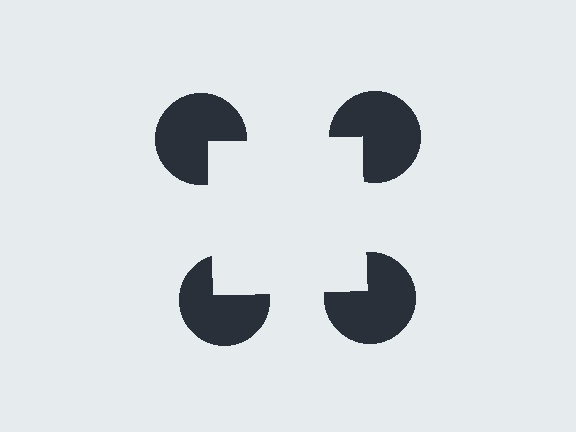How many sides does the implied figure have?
4 sides.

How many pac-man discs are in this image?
There are 4 — one at each vertex of the illusory square.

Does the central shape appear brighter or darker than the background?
It typically appears slightly brighter than the background, even though no actual brightness change is drawn.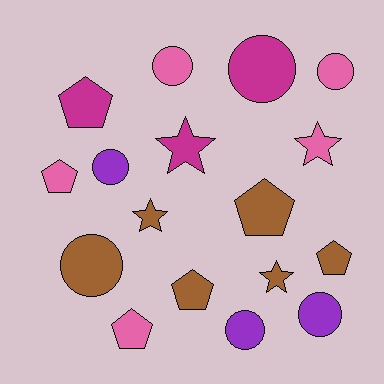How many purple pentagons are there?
There are no purple pentagons.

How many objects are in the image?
There are 17 objects.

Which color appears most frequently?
Brown, with 6 objects.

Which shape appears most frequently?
Circle, with 7 objects.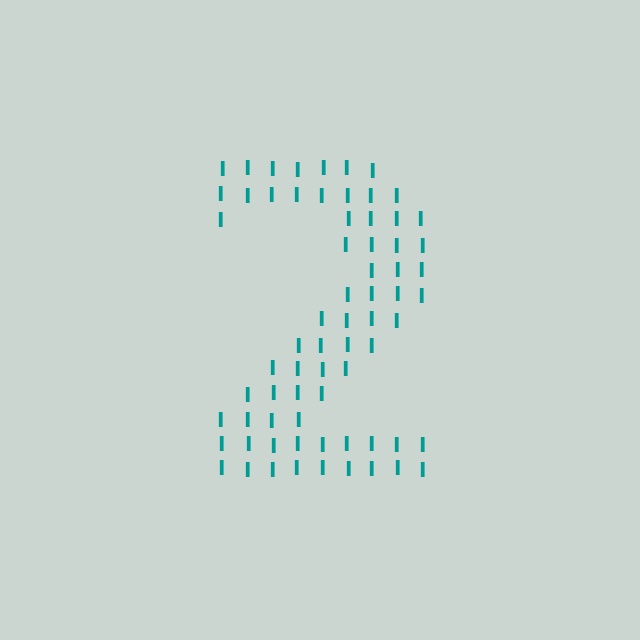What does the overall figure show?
The overall figure shows the digit 2.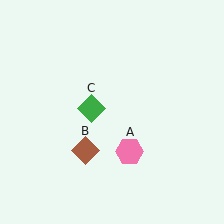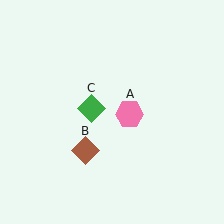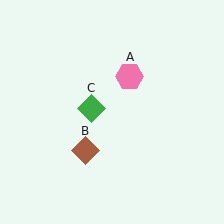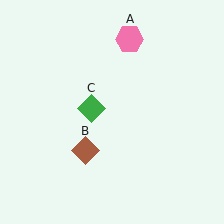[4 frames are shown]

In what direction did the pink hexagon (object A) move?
The pink hexagon (object A) moved up.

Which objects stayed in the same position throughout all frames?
Brown diamond (object B) and green diamond (object C) remained stationary.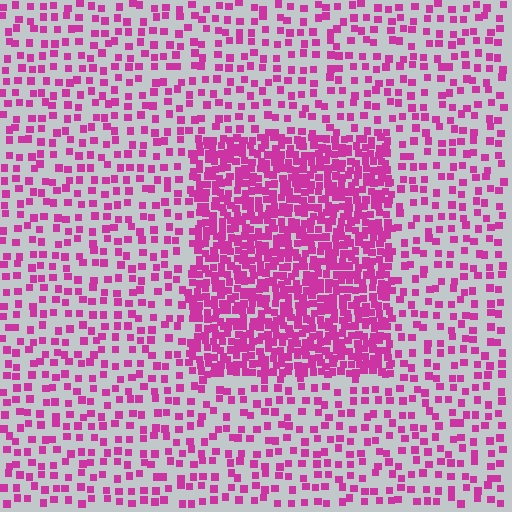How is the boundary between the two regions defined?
The boundary is defined by a change in element density (approximately 2.7x ratio). All elements are the same color, size, and shape.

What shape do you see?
I see a rectangle.